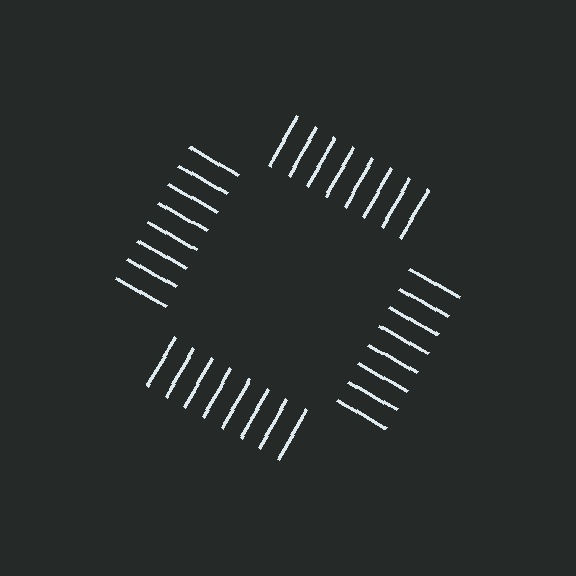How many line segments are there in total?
32 — 8 along each of the 4 edges.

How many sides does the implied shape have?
4 sides — the line-ends trace a square.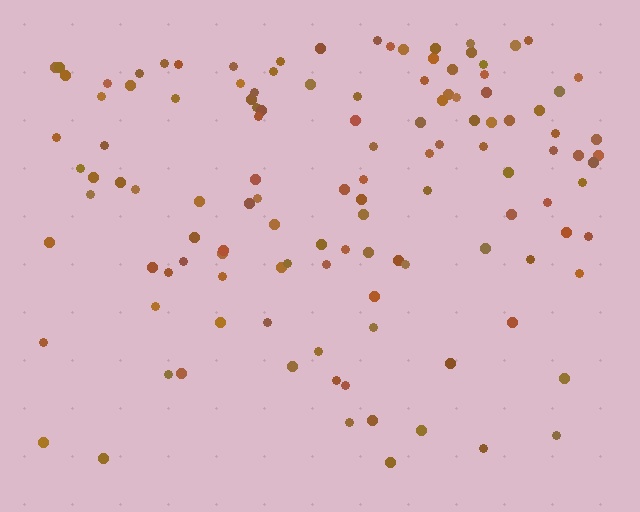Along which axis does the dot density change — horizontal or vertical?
Vertical.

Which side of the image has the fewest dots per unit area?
The bottom.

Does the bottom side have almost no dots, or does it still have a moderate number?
Still a moderate number, just noticeably fewer than the top.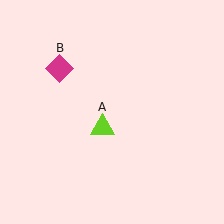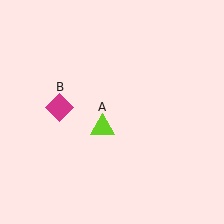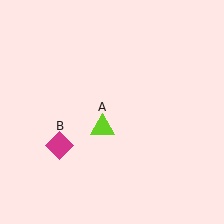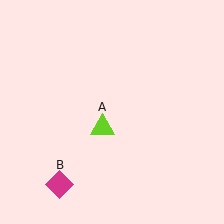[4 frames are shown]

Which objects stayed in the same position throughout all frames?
Lime triangle (object A) remained stationary.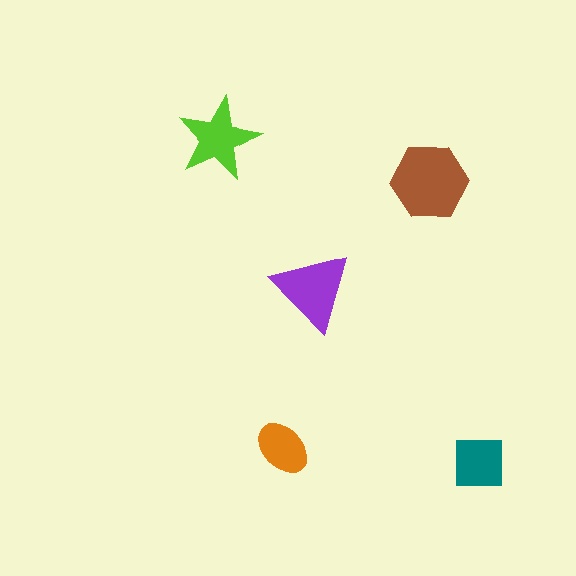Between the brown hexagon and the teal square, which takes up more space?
The brown hexagon.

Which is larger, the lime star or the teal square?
The lime star.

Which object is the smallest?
The orange ellipse.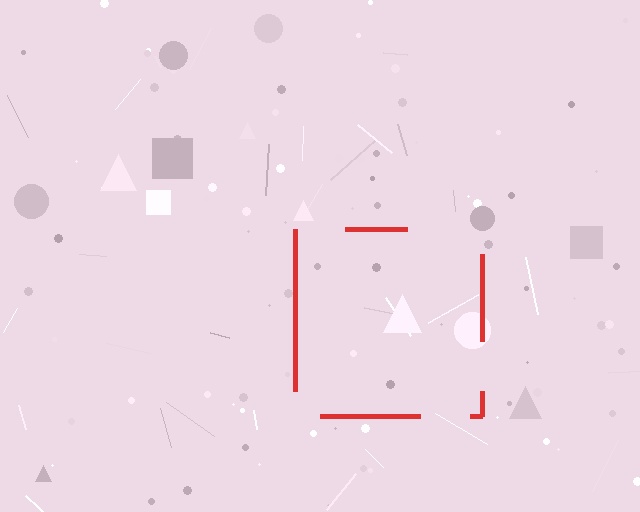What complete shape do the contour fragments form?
The contour fragments form a square.